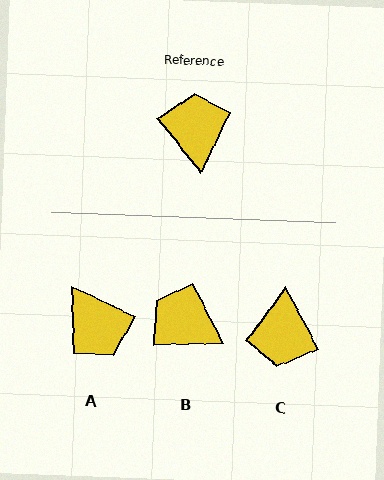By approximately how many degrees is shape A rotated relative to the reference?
Approximately 154 degrees clockwise.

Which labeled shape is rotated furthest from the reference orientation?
C, about 169 degrees away.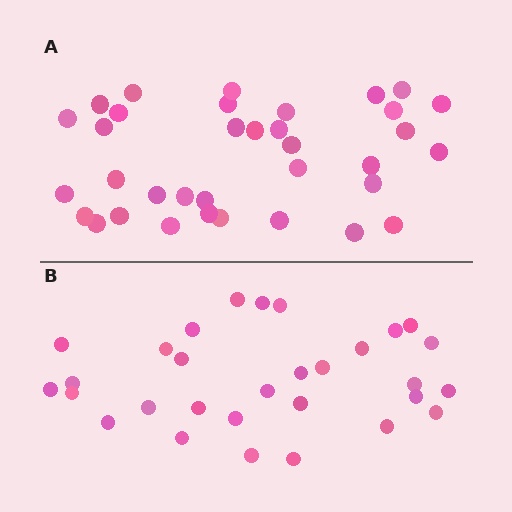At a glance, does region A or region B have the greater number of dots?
Region A (the top region) has more dots.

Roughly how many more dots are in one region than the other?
Region A has about 5 more dots than region B.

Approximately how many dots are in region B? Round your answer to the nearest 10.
About 30 dots.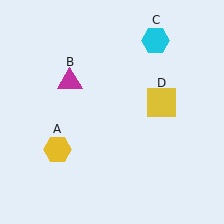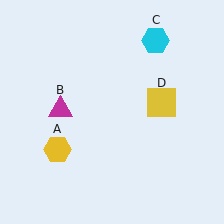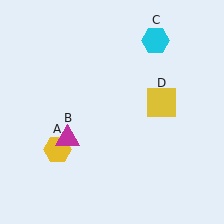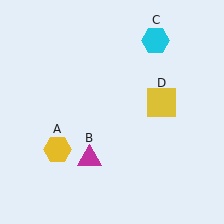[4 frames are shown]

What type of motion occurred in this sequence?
The magenta triangle (object B) rotated counterclockwise around the center of the scene.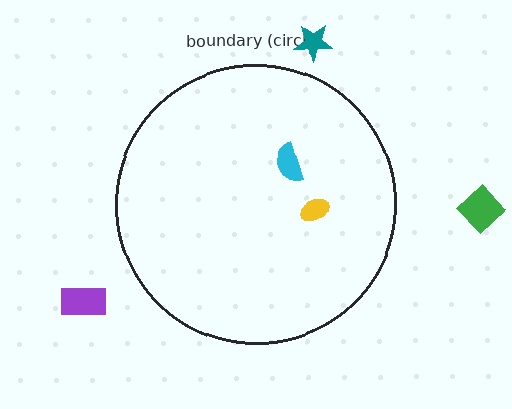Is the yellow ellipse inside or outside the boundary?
Inside.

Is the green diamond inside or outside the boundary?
Outside.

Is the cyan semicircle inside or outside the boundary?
Inside.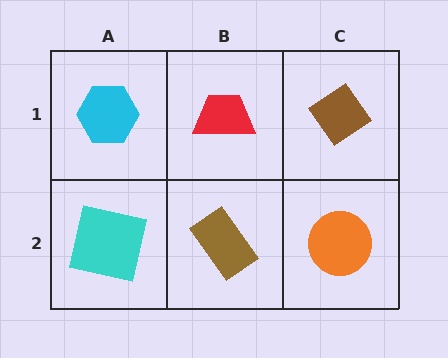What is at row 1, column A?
A cyan hexagon.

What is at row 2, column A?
A cyan square.